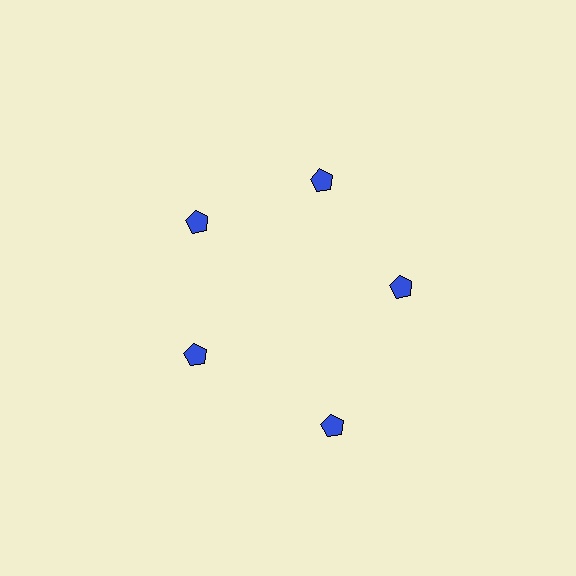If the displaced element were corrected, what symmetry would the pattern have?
It would have 5-fold rotational symmetry — the pattern would map onto itself every 72 degrees.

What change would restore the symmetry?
The symmetry would be restored by moving it inward, back onto the ring so that all 5 pentagons sit at equal angles and equal distance from the center.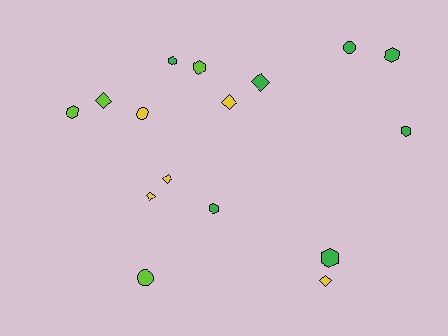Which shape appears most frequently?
Hexagon, with 7 objects.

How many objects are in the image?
There are 16 objects.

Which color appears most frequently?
Green, with 7 objects.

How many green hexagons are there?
There are 5 green hexagons.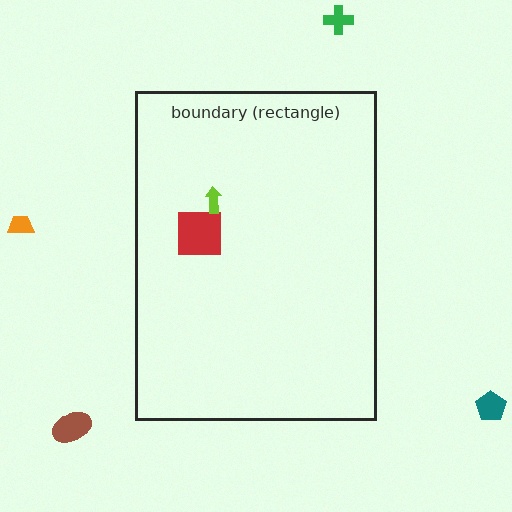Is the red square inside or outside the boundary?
Inside.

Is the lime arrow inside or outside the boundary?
Inside.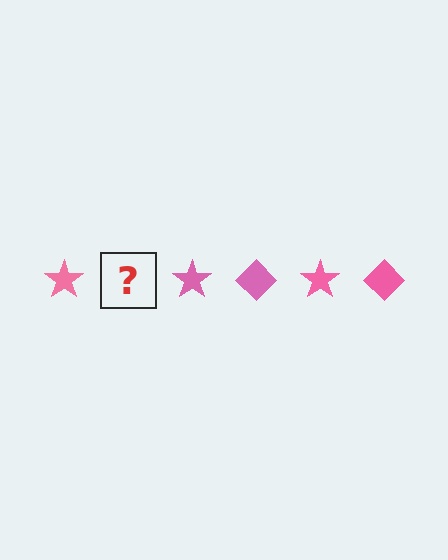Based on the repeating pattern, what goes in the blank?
The blank should be a pink diamond.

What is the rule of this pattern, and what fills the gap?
The rule is that the pattern cycles through star, diamond shapes in pink. The gap should be filled with a pink diamond.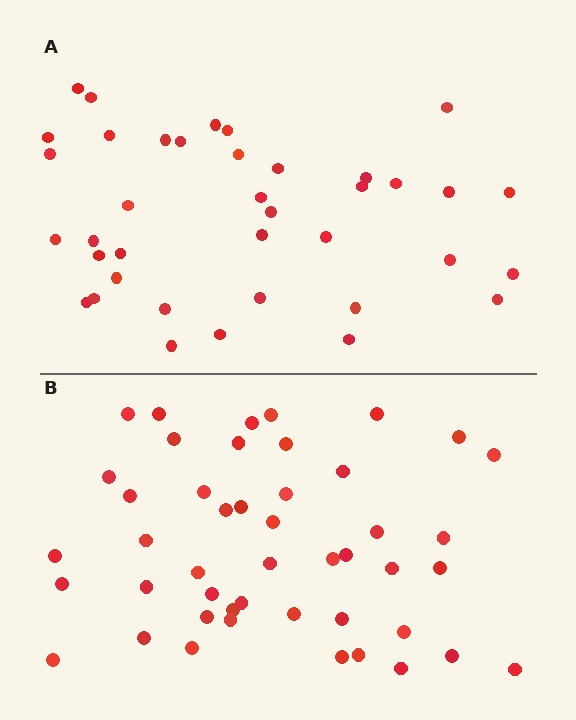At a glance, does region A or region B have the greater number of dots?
Region B (the bottom region) has more dots.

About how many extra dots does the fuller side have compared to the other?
Region B has roughly 8 or so more dots than region A.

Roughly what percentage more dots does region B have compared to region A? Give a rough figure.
About 20% more.